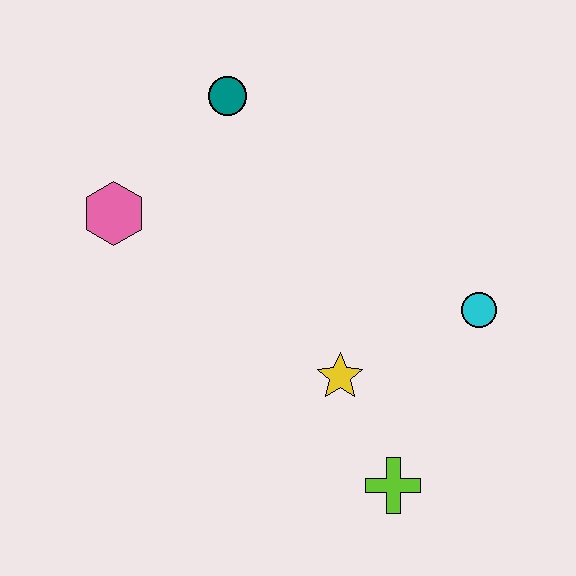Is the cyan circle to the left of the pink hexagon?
No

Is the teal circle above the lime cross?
Yes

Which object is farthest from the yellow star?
The teal circle is farthest from the yellow star.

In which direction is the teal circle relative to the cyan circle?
The teal circle is to the left of the cyan circle.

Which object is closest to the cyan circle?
The yellow star is closest to the cyan circle.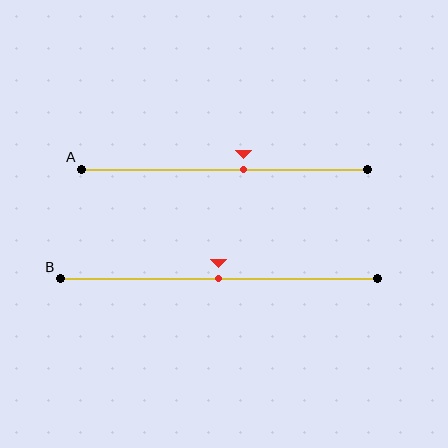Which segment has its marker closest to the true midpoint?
Segment B has its marker closest to the true midpoint.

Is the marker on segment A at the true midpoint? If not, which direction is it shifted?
No, the marker on segment A is shifted to the right by about 7% of the segment length.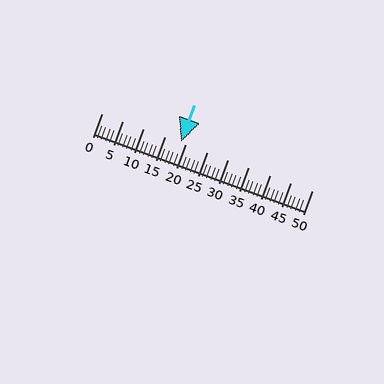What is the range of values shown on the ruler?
The ruler shows values from 0 to 50.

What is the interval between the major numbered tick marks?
The major tick marks are spaced 5 units apart.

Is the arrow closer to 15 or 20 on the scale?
The arrow is closer to 20.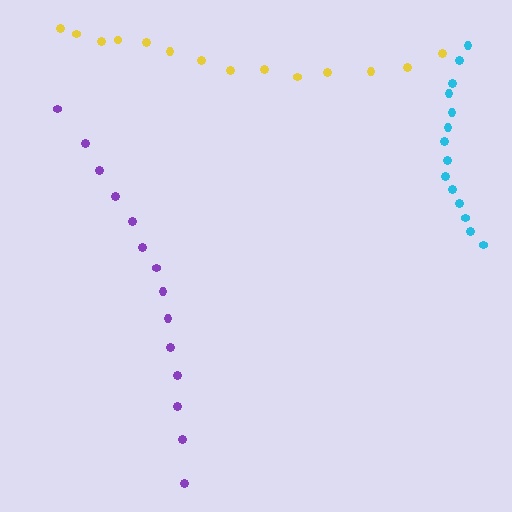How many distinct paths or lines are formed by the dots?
There are 3 distinct paths.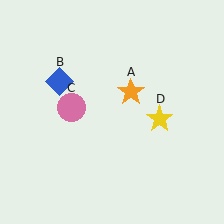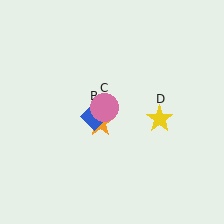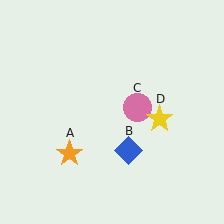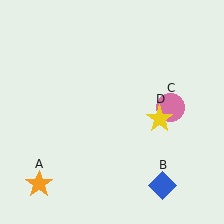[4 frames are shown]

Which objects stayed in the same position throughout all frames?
Yellow star (object D) remained stationary.